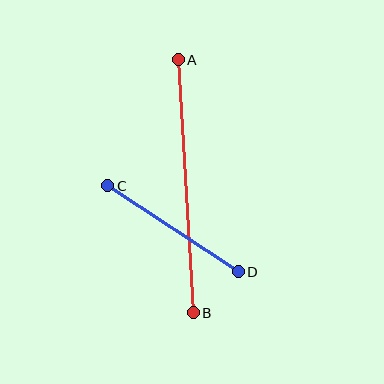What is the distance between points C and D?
The distance is approximately 156 pixels.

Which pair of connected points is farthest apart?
Points A and B are farthest apart.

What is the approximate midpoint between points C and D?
The midpoint is at approximately (173, 229) pixels.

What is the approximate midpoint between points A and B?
The midpoint is at approximately (186, 186) pixels.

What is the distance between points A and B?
The distance is approximately 254 pixels.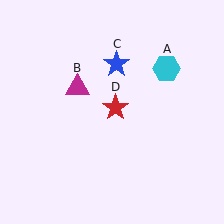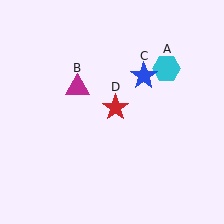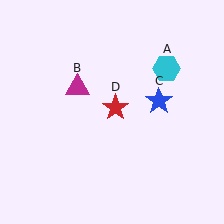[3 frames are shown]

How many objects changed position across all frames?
1 object changed position: blue star (object C).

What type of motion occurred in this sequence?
The blue star (object C) rotated clockwise around the center of the scene.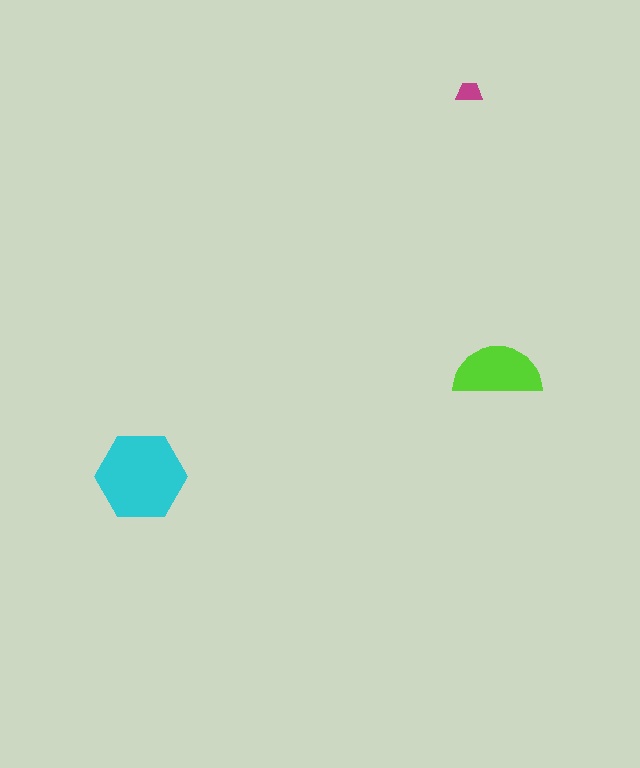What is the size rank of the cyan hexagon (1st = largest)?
1st.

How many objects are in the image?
There are 3 objects in the image.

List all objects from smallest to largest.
The magenta trapezoid, the lime semicircle, the cyan hexagon.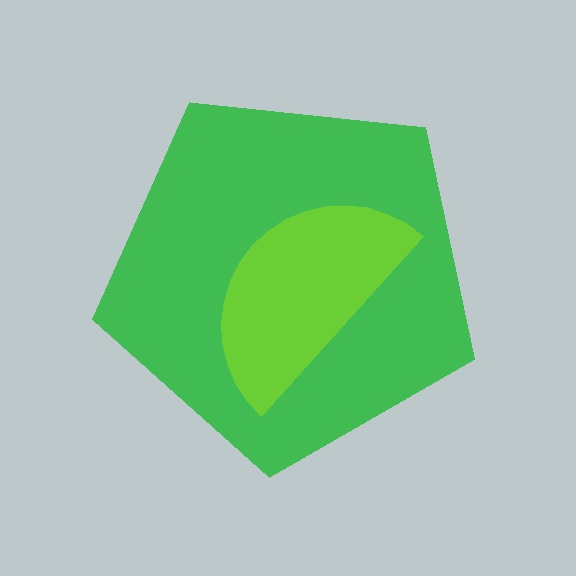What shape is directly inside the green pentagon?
The lime semicircle.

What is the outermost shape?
The green pentagon.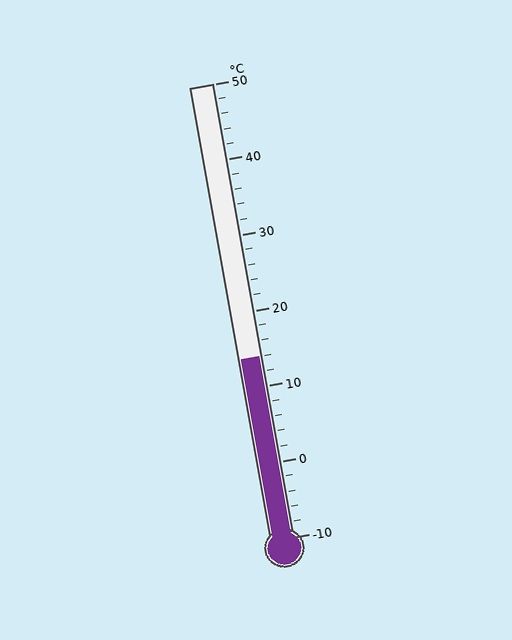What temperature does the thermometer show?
The thermometer shows approximately 14°C.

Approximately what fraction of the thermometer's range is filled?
The thermometer is filled to approximately 40% of its range.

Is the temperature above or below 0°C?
The temperature is above 0°C.